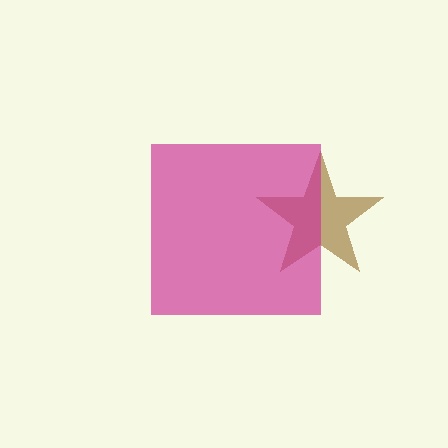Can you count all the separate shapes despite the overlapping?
Yes, there are 2 separate shapes.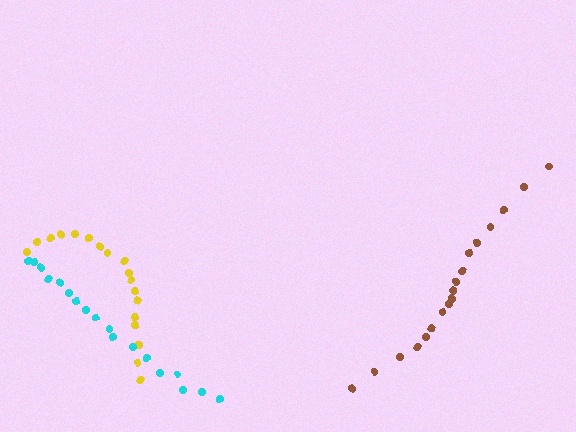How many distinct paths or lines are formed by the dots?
There are 3 distinct paths.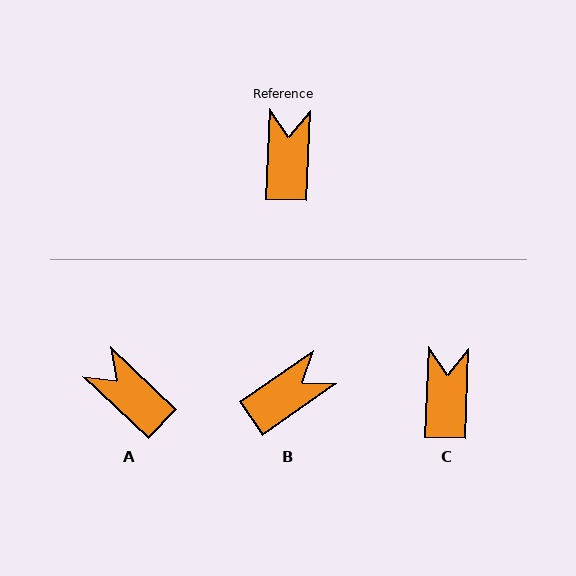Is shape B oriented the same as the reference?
No, it is off by about 53 degrees.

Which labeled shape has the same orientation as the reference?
C.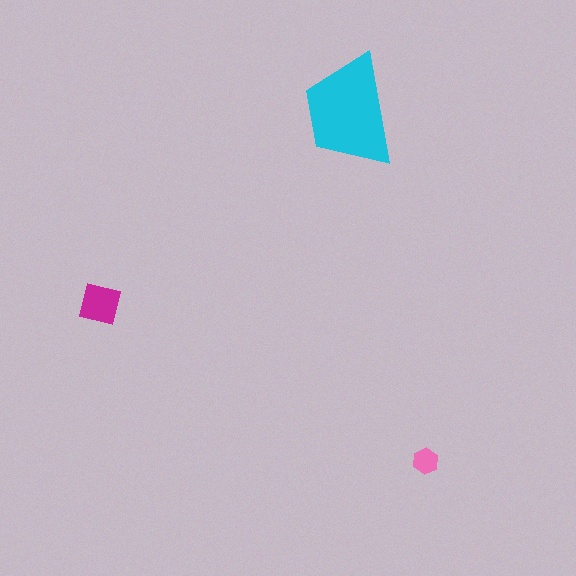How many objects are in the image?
There are 3 objects in the image.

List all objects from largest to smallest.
The cyan trapezoid, the magenta square, the pink hexagon.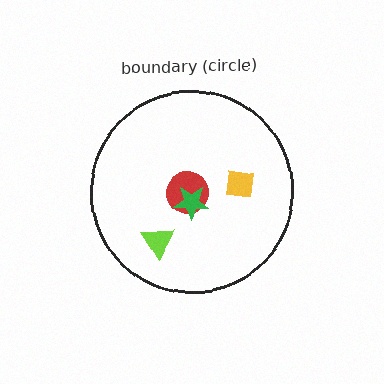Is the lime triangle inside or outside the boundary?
Inside.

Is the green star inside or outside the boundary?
Inside.